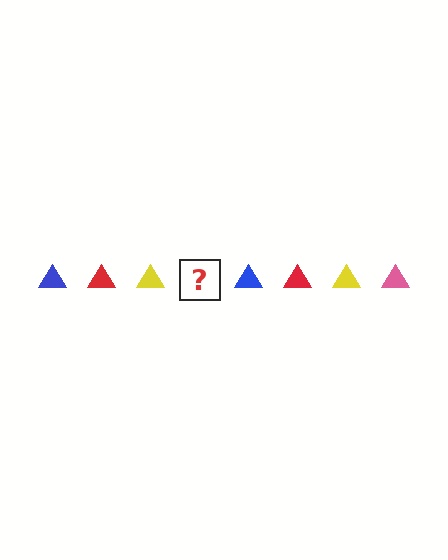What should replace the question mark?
The question mark should be replaced with a pink triangle.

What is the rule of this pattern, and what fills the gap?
The rule is that the pattern cycles through blue, red, yellow, pink triangles. The gap should be filled with a pink triangle.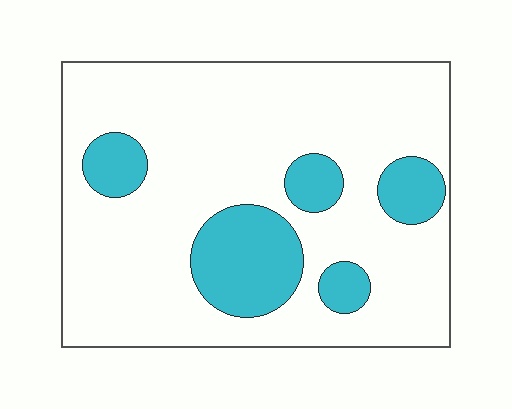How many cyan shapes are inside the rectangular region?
5.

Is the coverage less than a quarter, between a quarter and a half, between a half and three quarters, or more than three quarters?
Less than a quarter.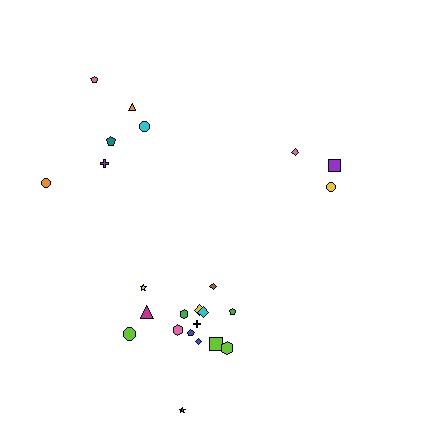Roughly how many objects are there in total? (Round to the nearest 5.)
Roughly 25 objects in total.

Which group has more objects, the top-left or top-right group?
The top-left group.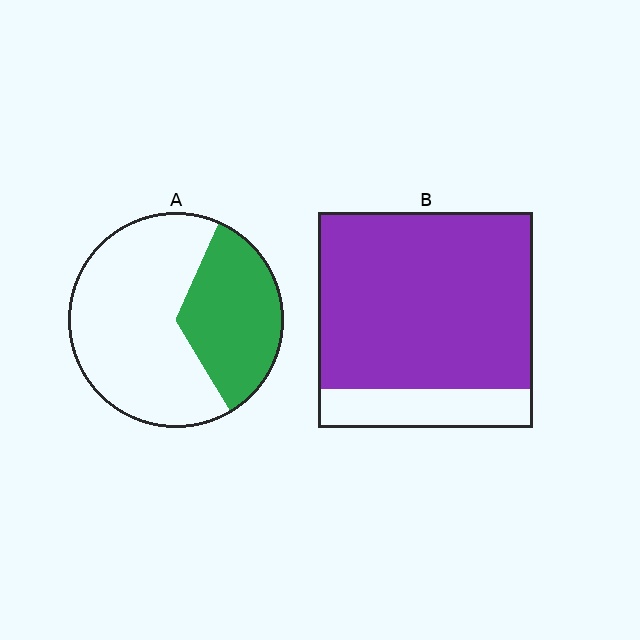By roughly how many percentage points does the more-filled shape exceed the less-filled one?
By roughly 45 percentage points (B over A).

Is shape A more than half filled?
No.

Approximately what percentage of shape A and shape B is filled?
A is approximately 35% and B is approximately 80%.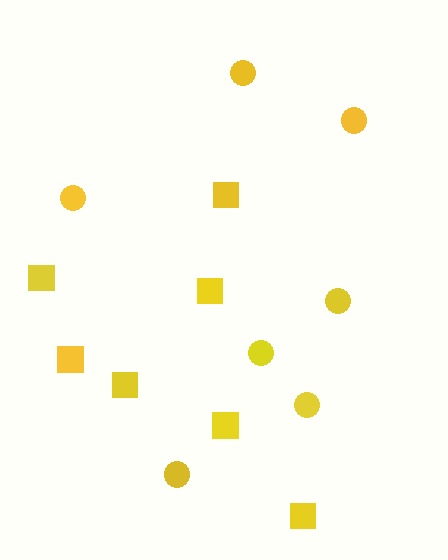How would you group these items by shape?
There are 2 groups: one group of squares (7) and one group of circles (7).